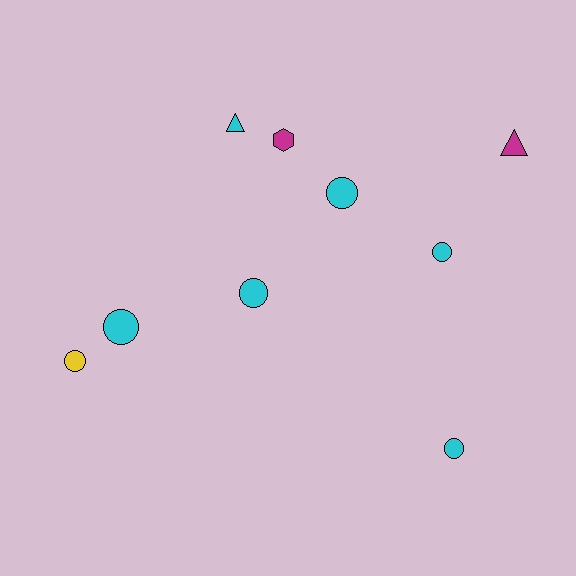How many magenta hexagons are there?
There is 1 magenta hexagon.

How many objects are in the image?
There are 9 objects.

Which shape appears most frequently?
Circle, with 6 objects.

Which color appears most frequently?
Cyan, with 6 objects.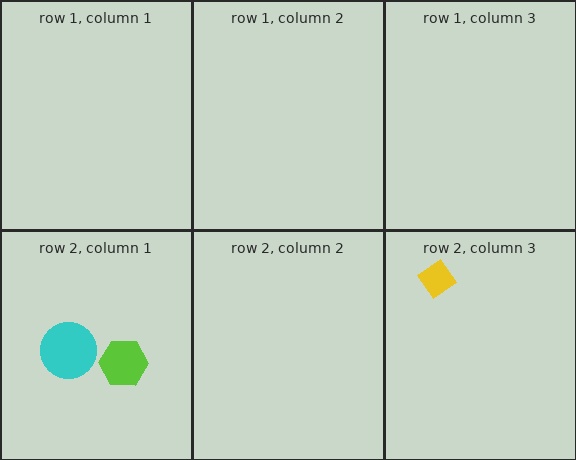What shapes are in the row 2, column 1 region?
The cyan circle, the lime hexagon.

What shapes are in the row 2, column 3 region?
The yellow diamond.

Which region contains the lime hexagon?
The row 2, column 1 region.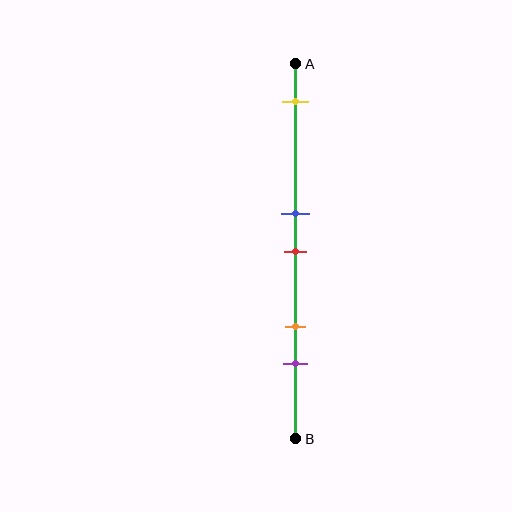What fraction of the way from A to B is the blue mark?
The blue mark is approximately 40% (0.4) of the way from A to B.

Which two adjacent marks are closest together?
The blue and red marks are the closest adjacent pair.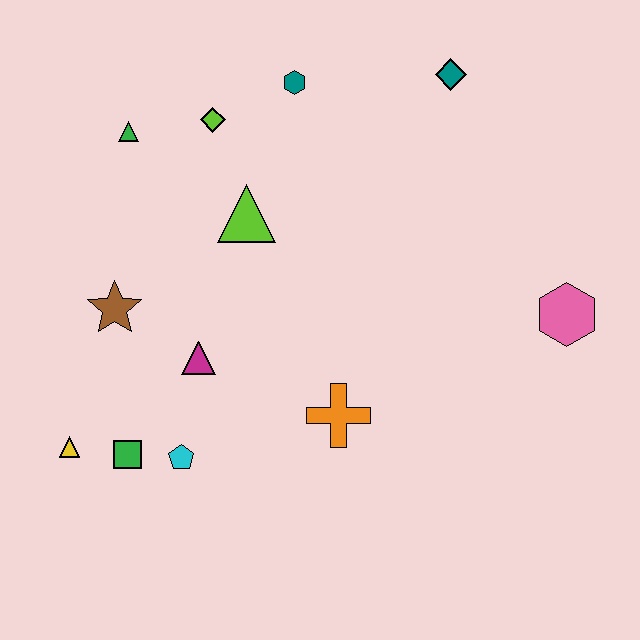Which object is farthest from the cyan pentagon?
The teal diamond is farthest from the cyan pentagon.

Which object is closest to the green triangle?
The lime diamond is closest to the green triangle.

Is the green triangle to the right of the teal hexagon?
No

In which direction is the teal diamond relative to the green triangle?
The teal diamond is to the right of the green triangle.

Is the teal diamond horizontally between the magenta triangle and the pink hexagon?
Yes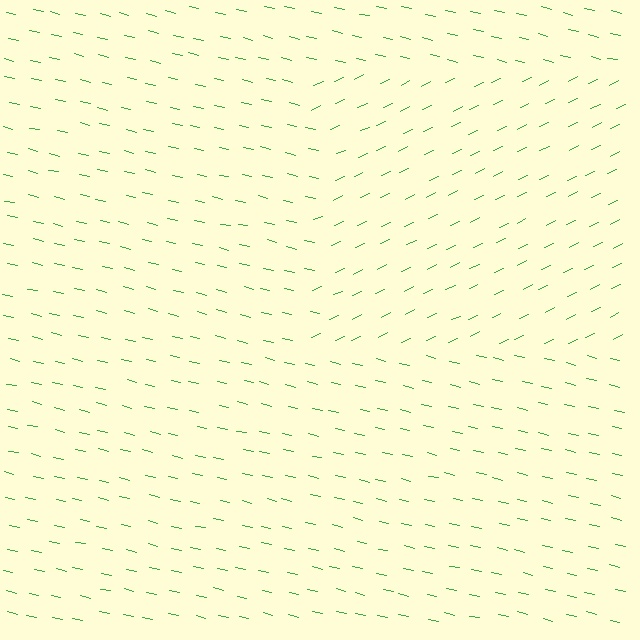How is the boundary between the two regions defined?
The boundary is defined purely by a change in line orientation (approximately 38 degrees difference). All lines are the same color and thickness.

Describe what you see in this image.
The image is filled with small green line segments. A rectangle region in the image has lines oriented differently from the surrounding lines, creating a visible texture boundary.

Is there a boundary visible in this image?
Yes, there is a texture boundary formed by a change in line orientation.